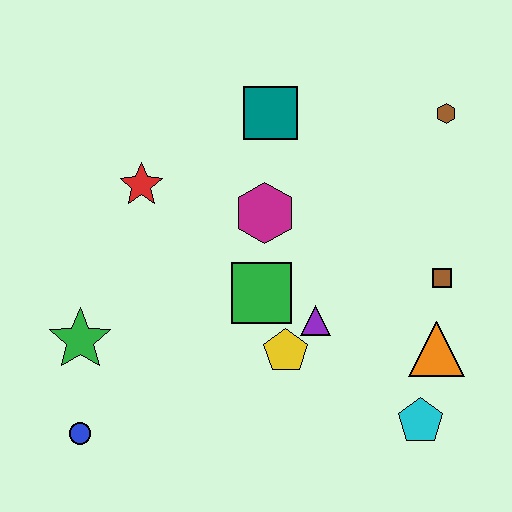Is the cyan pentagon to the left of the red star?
No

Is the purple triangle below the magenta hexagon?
Yes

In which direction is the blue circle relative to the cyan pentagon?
The blue circle is to the left of the cyan pentagon.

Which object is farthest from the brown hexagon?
The blue circle is farthest from the brown hexagon.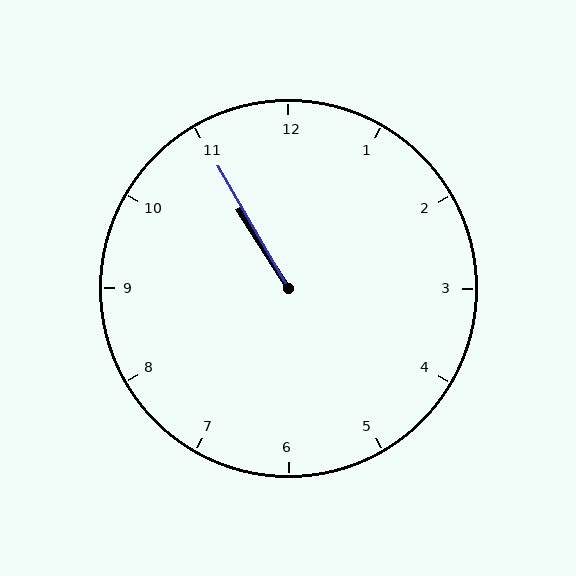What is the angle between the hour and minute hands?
Approximately 2 degrees.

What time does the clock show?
10:55.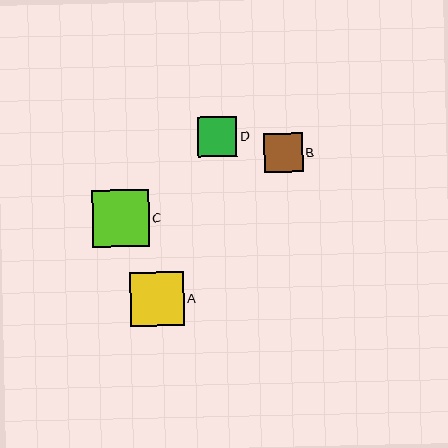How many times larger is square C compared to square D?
Square C is approximately 1.4 times the size of square D.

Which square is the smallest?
Square B is the smallest with a size of approximately 38 pixels.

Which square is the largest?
Square C is the largest with a size of approximately 57 pixels.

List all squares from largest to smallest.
From largest to smallest: C, A, D, B.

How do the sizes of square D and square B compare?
Square D and square B are approximately the same size.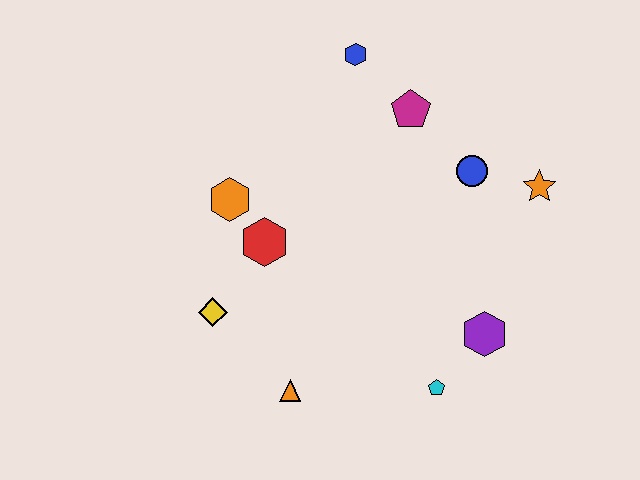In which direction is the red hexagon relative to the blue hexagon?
The red hexagon is below the blue hexagon.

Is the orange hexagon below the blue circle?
Yes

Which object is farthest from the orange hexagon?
The orange star is farthest from the orange hexagon.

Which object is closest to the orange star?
The blue circle is closest to the orange star.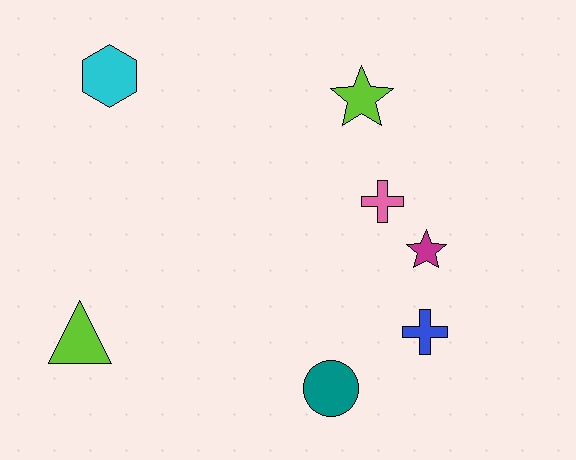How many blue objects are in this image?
There is 1 blue object.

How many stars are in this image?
There are 2 stars.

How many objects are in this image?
There are 7 objects.